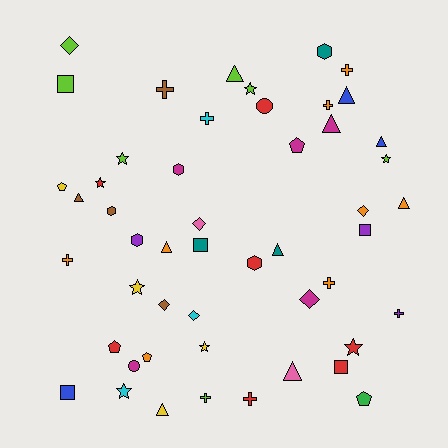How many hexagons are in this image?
There are 5 hexagons.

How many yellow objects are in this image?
There are 4 yellow objects.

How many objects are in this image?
There are 50 objects.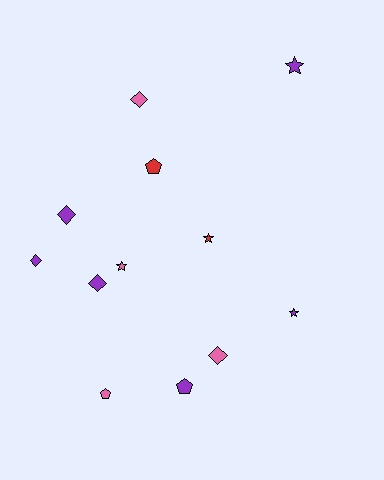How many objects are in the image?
There are 12 objects.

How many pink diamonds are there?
There are 2 pink diamonds.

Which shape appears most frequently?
Diamond, with 5 objects.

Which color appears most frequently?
Purple, with 6 objects.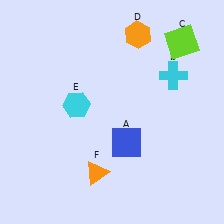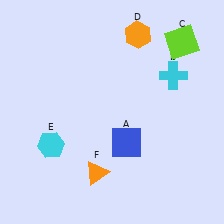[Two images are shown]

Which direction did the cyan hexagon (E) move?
The cyan hexagon (E) moved down.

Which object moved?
The cyan hexagon (E) moved down.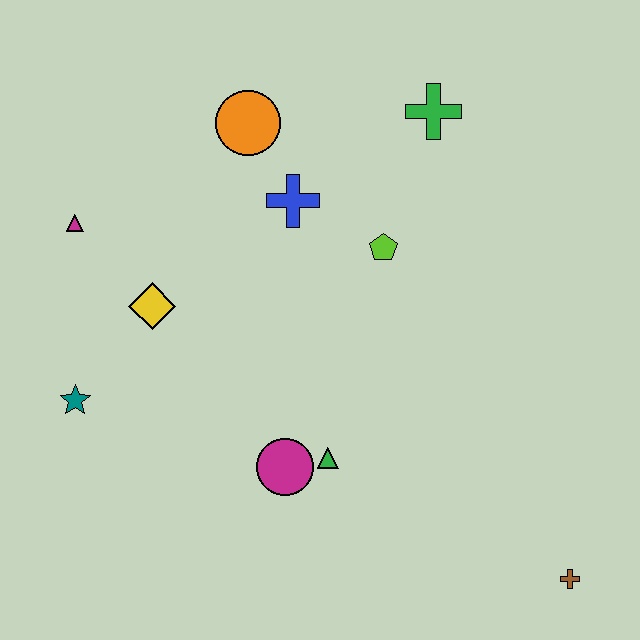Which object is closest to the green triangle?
The magenta circle is closest to the green triangle.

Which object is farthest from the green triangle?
The green cross is farthest from the green triangle.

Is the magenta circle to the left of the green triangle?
Yes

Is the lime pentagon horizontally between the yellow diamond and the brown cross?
Yes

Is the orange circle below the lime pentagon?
No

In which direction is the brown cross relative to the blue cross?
The brown cross is below the blue cross.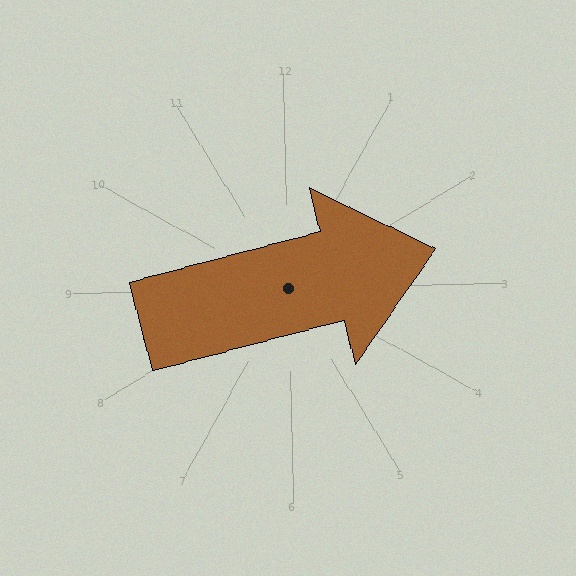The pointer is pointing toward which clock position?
Roughly 3 o'clock.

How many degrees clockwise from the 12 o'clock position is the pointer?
Approximately 77 degrees.